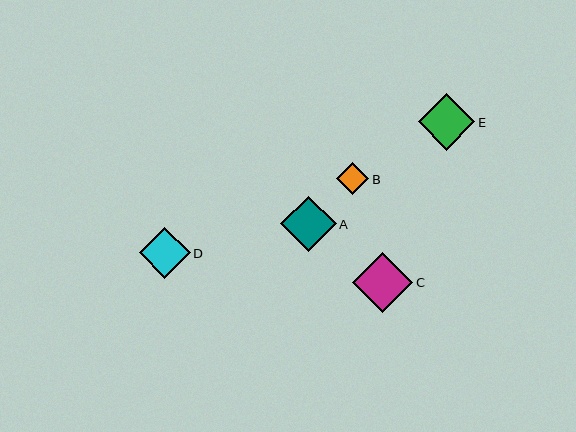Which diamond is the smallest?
Diamond B is the smallest with a size of approximately 32 pixels.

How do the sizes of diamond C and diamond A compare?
Diamond C and diamond A are approximately the same size.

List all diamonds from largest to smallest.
From largest to smallest: C, E, A, D, B.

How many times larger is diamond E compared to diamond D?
Diamond E is approximately 1.1 times the size of diamond D.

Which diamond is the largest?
Diamond C is the largest with a size of approximately 60 pixels.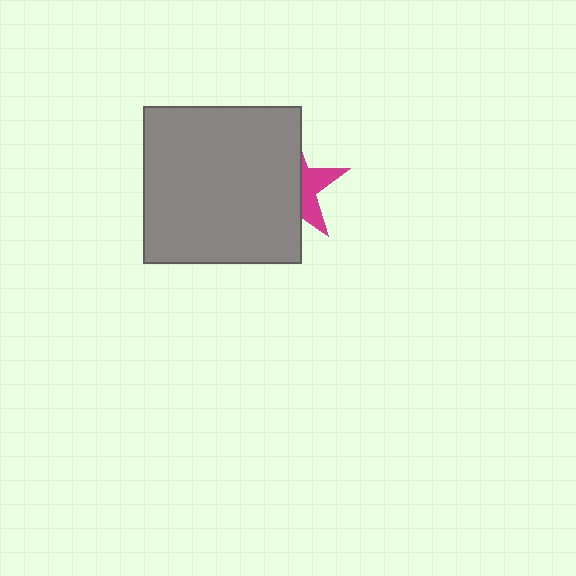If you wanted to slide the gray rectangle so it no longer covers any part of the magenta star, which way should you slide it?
Slide it left — that is the most direct way to separate the two shapes.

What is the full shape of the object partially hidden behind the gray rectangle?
The partially hidden object is a magenta star.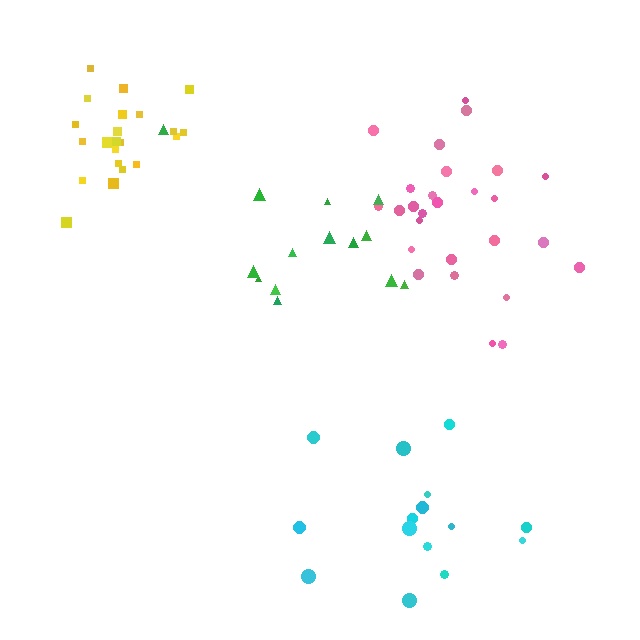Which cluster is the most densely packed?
Yellow.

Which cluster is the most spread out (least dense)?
Cyan.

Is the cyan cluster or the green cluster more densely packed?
Green.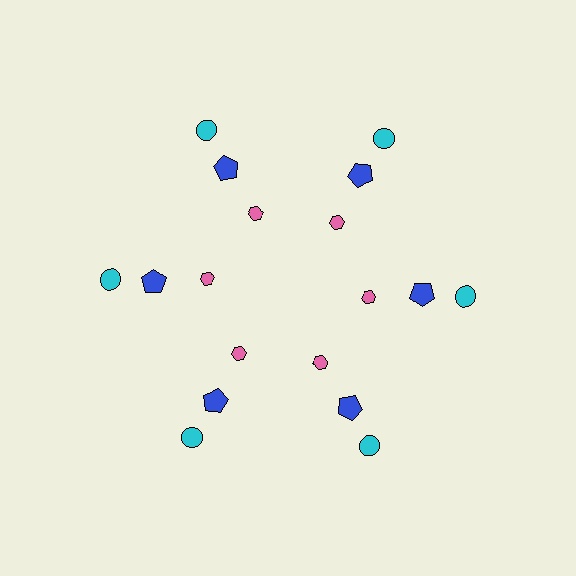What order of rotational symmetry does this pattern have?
This pattern has 6-fold rotational symmetry.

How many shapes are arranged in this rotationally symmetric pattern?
There are 18 shapes, arranged in 6 groups of 3.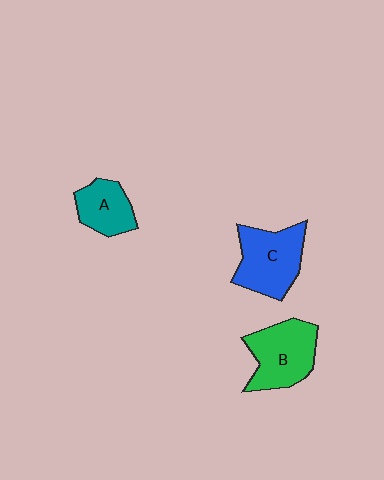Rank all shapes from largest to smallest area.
From largest to smallest: C (blue), B (green), A (teal).